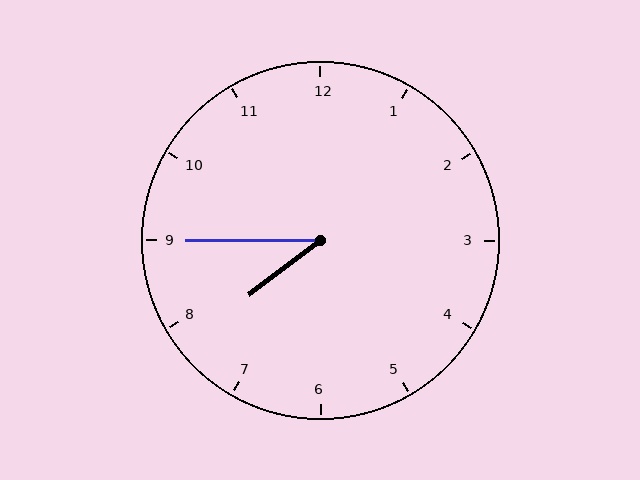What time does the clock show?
7:45.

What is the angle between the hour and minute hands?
Approximately 38 degrees.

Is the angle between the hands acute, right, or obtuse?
It is acute.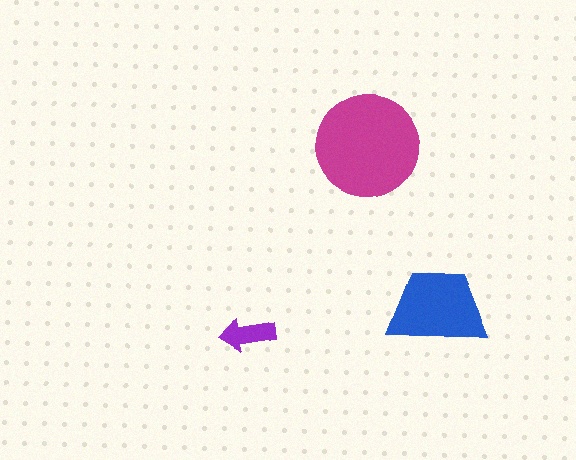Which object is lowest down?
The purple arrow is bottommost.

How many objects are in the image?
There are 3 objects in the image.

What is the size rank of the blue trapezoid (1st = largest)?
2nd.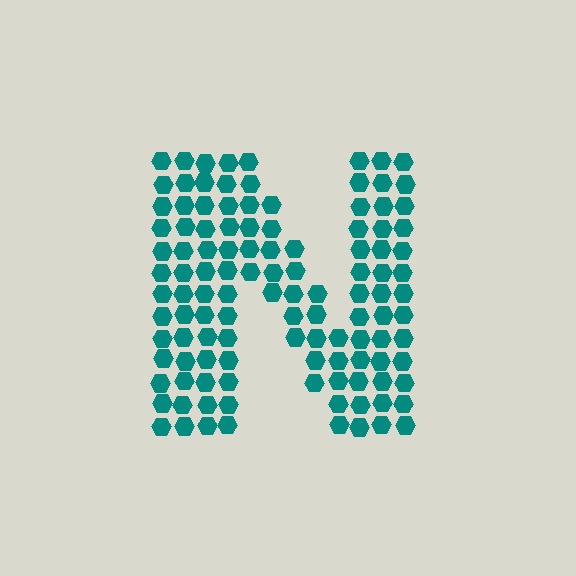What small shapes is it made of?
It is made of small hexagons.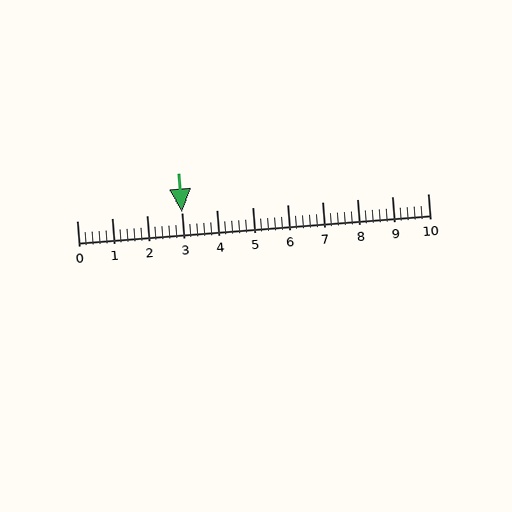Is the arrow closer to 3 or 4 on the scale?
The arrow is closer to 3.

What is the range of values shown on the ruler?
The ruler shows values from 0 to 10.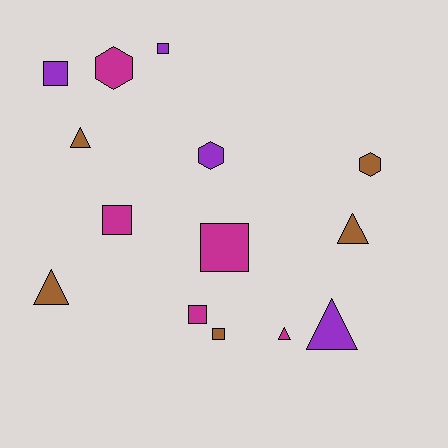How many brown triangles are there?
There are 3 brown triangles.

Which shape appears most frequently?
Square, with 6 objects.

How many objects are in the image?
There are 14 objects.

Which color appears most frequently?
Brown, with 5 objects.